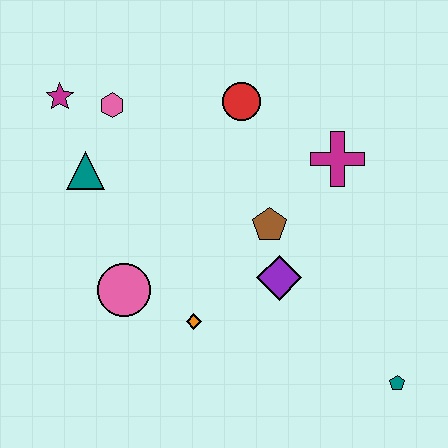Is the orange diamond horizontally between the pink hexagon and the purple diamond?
Yes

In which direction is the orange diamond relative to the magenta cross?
The orange diamond is below the magenta cross.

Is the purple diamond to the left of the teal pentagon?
Yes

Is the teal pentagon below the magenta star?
Yes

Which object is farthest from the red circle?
The teal pentagon is farthest from the red circle.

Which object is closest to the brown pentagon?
The purple diamond is closest to the brown pentagon.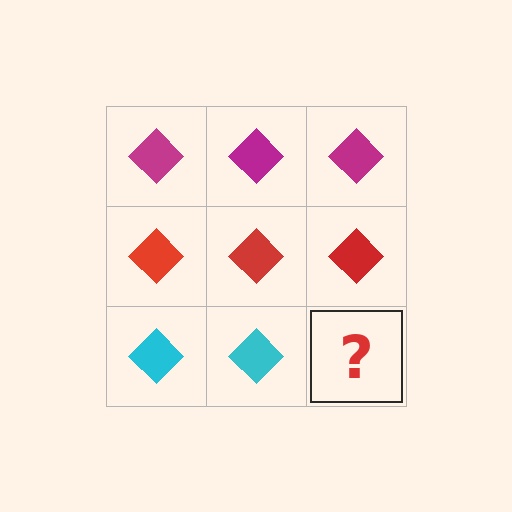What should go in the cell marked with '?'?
The missing cell should contain a cyan diamond.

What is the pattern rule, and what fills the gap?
The rule is that each row has a consistent color. The gap should be filled with a cyan diamond.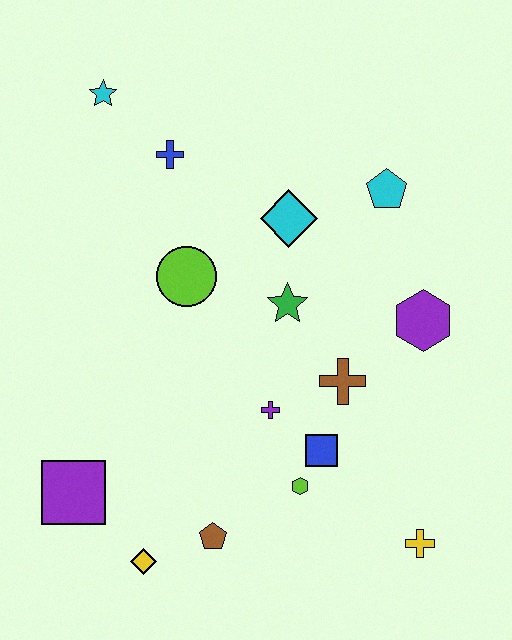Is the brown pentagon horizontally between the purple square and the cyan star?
No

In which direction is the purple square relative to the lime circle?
The purple square is below the lime circle.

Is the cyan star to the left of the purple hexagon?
Yes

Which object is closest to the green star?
The cyan diamond is closest to the green star.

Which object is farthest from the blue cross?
The yellow cross is farthest from the blue cross.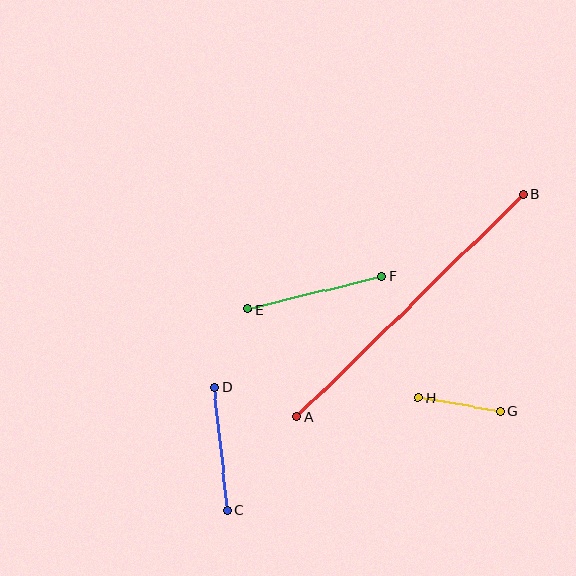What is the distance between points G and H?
The distance is approximately 83 pixels.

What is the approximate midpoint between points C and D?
The midpoint is at approximately (221, 449) pixels.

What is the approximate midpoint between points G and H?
The midpoint is at approximately (459, 404) pixels.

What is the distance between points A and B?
The distance is approximately 317 pixels.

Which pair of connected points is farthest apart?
Points A and B are farthest apart.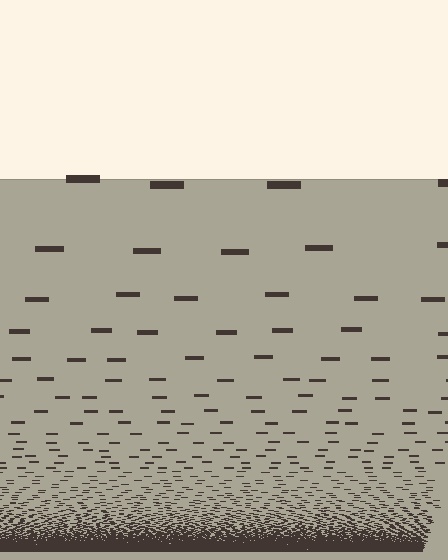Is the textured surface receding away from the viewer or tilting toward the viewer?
The surface appears to tilt toward the viewer. Texture elements get larger and sparser toward the top.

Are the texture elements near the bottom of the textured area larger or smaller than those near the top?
Smaller. The gradient is inverted — elements near the bottom are smaller and denser.